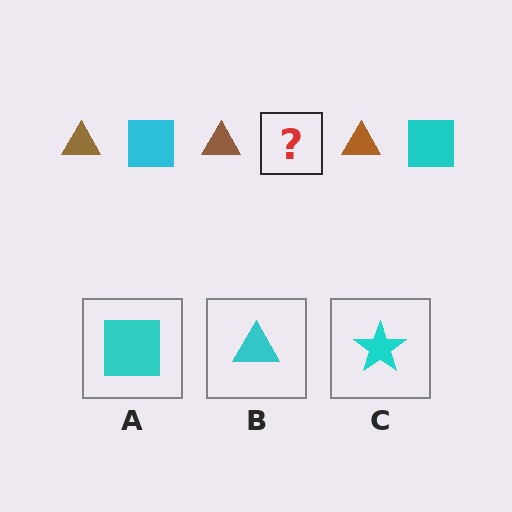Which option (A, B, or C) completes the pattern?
A.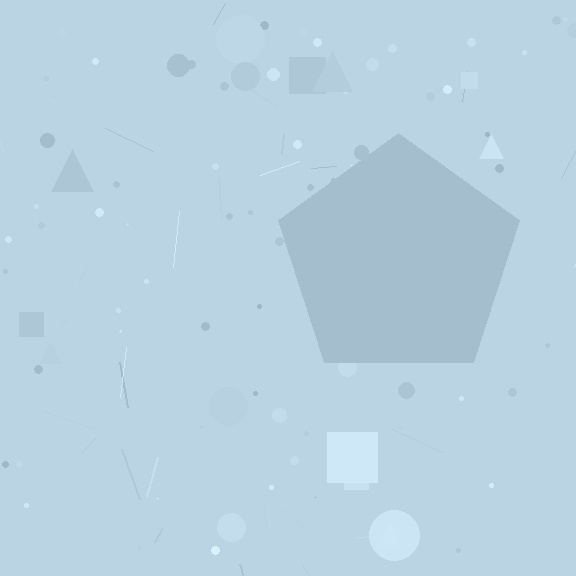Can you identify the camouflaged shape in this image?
The camouflaged shape is a pentagon.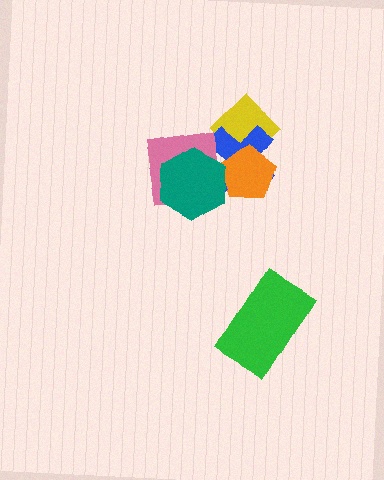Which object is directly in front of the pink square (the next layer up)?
The orange pentagon is directly in front of the pink square.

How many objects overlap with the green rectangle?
0 objects overlap with the green rectangle.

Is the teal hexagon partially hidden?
No, no other shape covers it.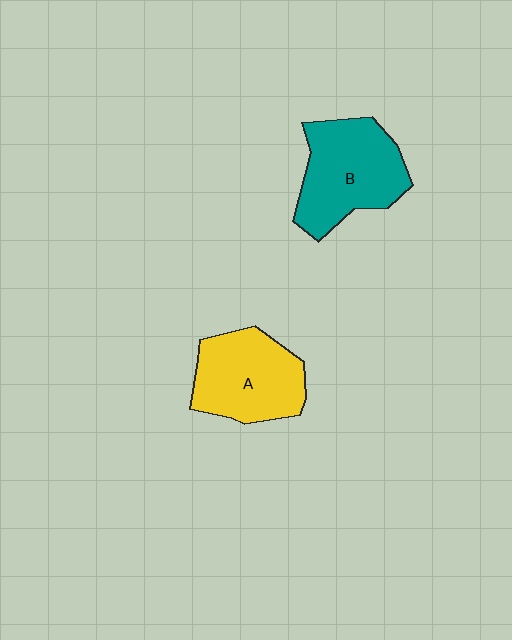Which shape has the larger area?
Shape B (teal).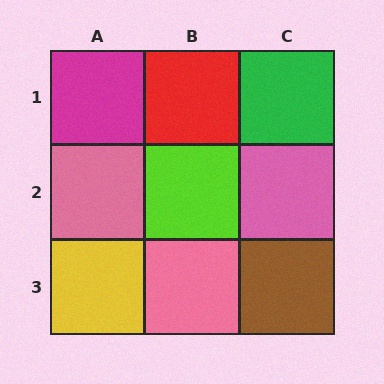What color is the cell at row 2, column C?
Pink.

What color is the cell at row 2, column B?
Lime.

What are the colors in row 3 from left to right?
Yellow, pink, brown.